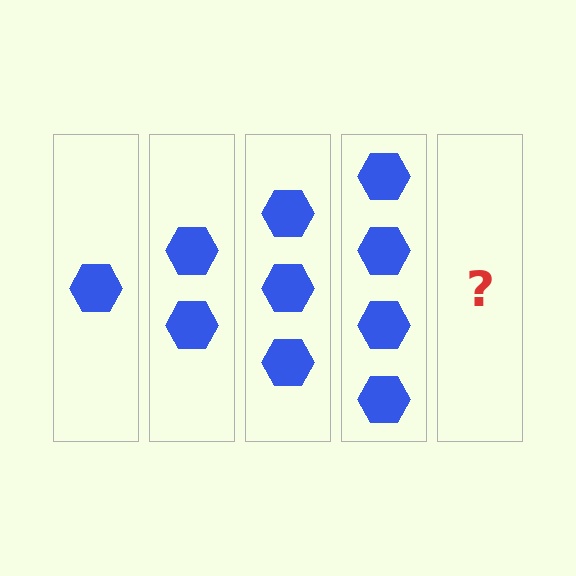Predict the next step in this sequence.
The next step is 5 hexagons.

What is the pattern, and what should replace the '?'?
The pattern is that each step adds one more hexagon. The '?' should be 5 hexagons.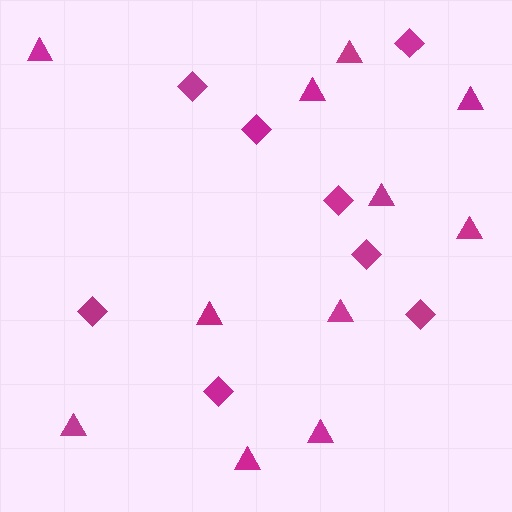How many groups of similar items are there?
There are 2 groups: one group of triangles (11) and one group of diamonds (8).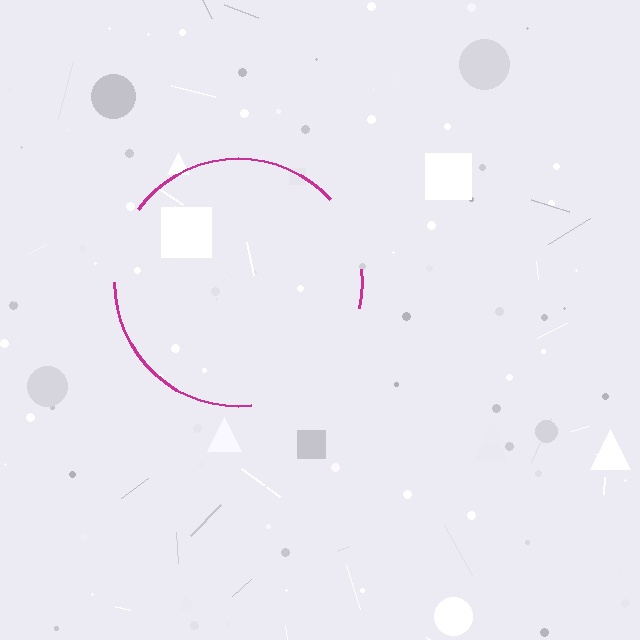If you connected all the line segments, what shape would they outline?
They would outline a circle.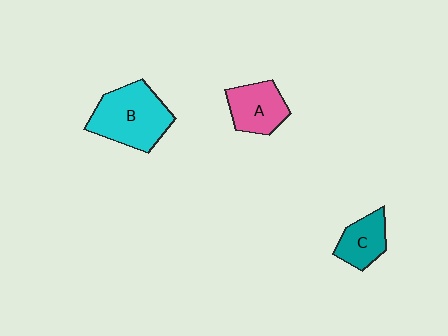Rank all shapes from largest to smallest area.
From largest to smallest: B (cyan), A (pink), C (teal).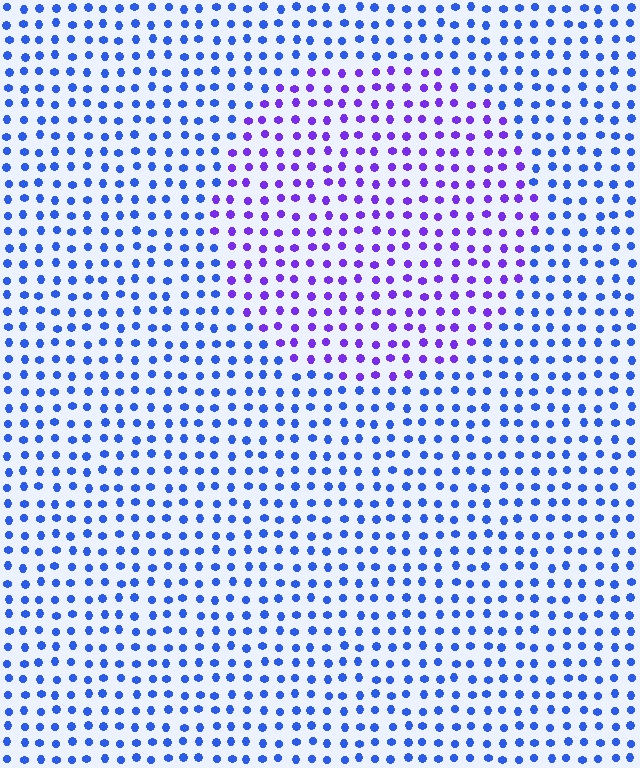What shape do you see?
I see a circle.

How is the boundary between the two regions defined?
The boundary is defined purely by a slight shift in hue (about 41 degrees). Spacing, size, and orientation are identical on both sides.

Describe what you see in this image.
The image is filled with small blue elements in a uniform arrangement. A circle-shaped region is visible where the elements are tinted to a slightly different hue, forming a subtle color boundary.